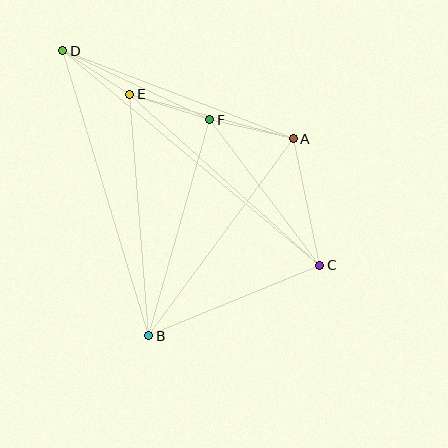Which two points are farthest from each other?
Points C and D are farthest from each other.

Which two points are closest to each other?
Points D and E are closest to each other.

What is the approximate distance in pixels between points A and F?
The distance between A and F is approximately 85 pixels.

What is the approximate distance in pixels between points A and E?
The distance between A and E is approximately 169 pixels.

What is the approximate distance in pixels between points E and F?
The distance between E and F is approximately 84 pixels.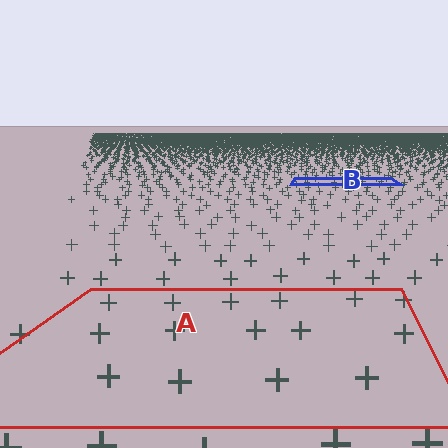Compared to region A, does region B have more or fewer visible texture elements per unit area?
Region B has more texture elements per unit area — they are packed more densely because it is farther away.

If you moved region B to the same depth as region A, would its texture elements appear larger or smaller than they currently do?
They would appear larger. At a closer depth, the same texture elements are projected at a bigger on-screen size.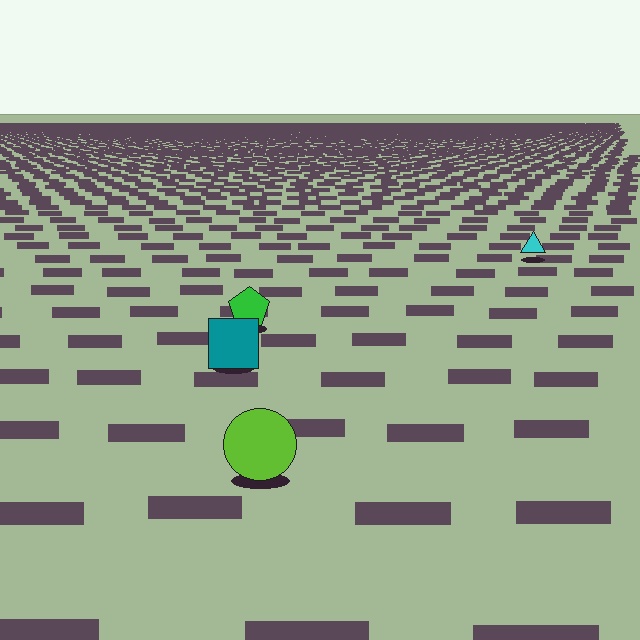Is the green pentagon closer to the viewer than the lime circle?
No. The lime circle is closer — you can tell from the texture gradient: the ground texture is coarser near it.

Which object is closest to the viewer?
The lime circle is closest. The texture marks near it are larger and more spread out.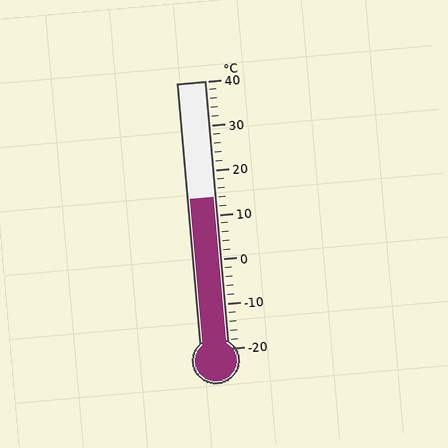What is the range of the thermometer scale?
The thermometer scale ranges from -20°C to 40°C.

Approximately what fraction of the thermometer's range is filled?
The thermometer is filled to approximately 55% of its range.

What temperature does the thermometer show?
The thermometer shows approximately 14°C.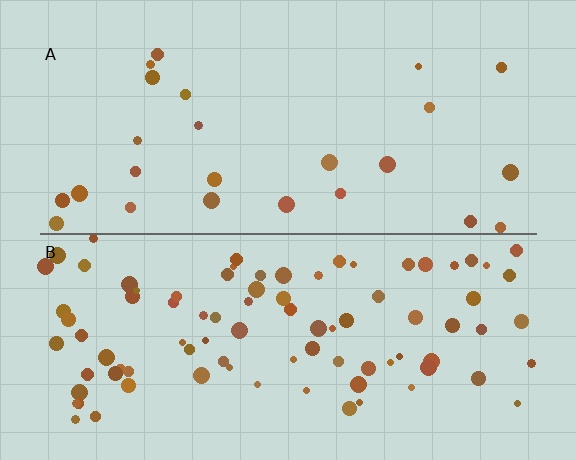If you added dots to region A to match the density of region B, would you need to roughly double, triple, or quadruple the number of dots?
Approximately quadruple.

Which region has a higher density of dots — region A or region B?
B (the bottom).